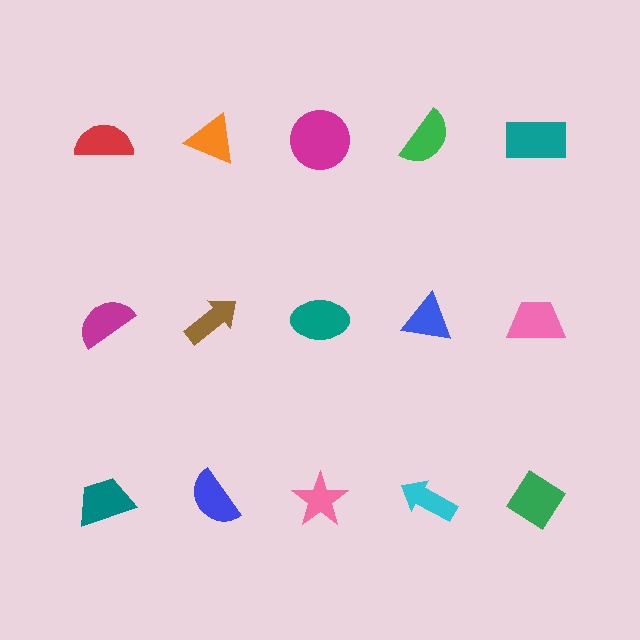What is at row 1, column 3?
A magenta circle.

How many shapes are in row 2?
5 shapes.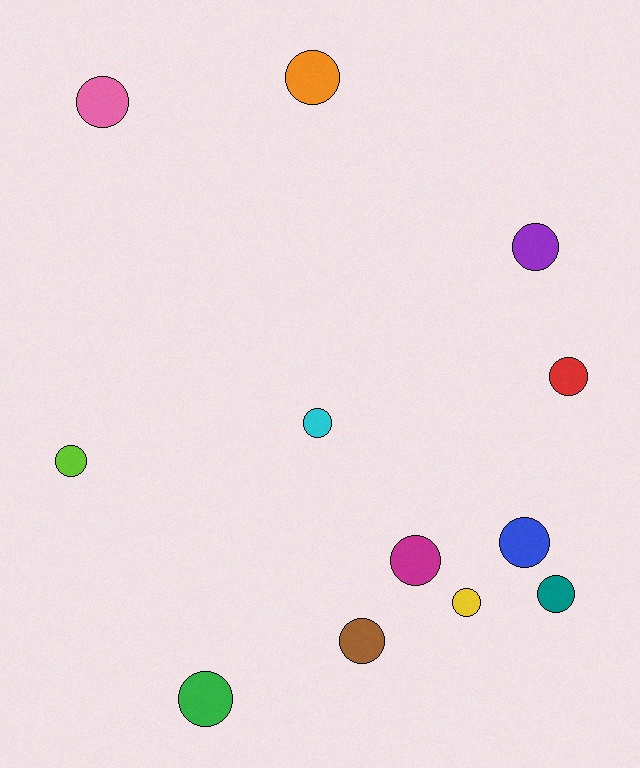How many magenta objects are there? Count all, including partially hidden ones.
There is 1 magenta object.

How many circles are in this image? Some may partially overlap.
There are 12 circles.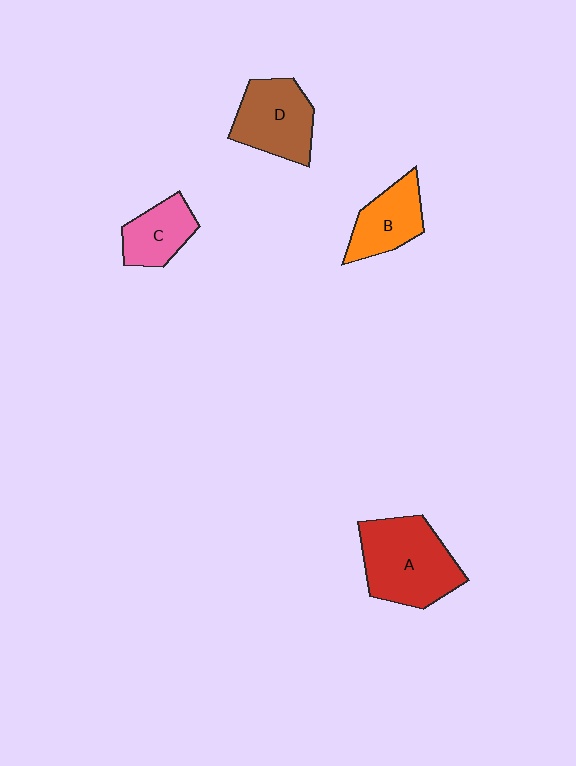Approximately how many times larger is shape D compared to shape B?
Approximately 1.3 times.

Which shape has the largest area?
Shape A (red).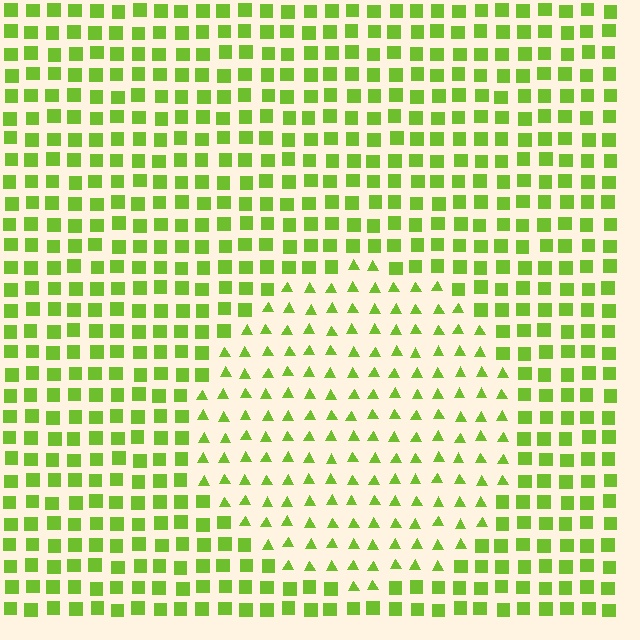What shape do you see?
I see a circle.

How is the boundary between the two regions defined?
The boundary is defined by a change in element shape: triangles inside vs. squares outside. All elements share the same color and spacing.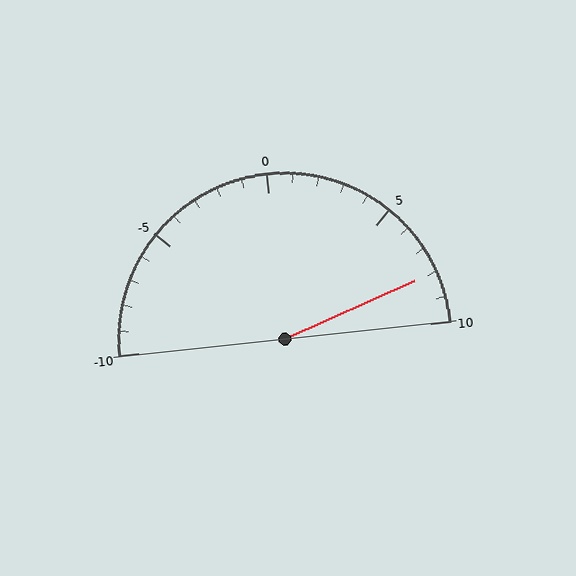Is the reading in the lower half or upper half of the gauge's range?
The reading is in the upper half of the range (-10 to 10).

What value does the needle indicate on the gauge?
The needle indicates approximately 8.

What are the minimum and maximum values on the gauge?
The gauge ranges from -10 to 10.